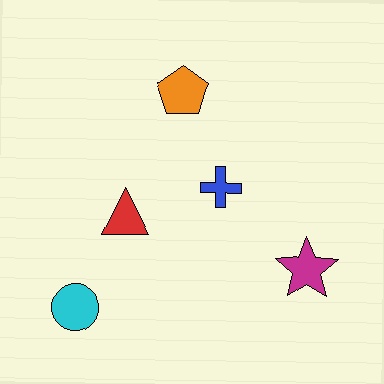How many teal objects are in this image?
There are no teal objects.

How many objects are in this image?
There are 5 objects.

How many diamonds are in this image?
There are no diamonds.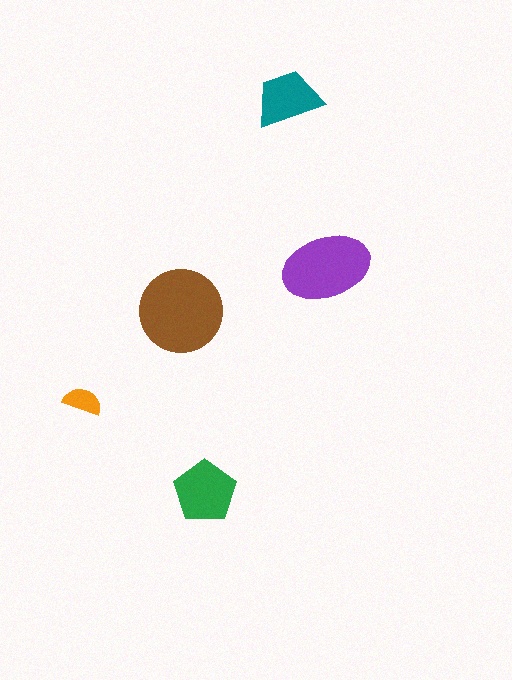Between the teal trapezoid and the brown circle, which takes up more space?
The brown circle.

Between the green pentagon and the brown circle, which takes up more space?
The brown circle.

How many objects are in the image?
There are 5 objects in the image.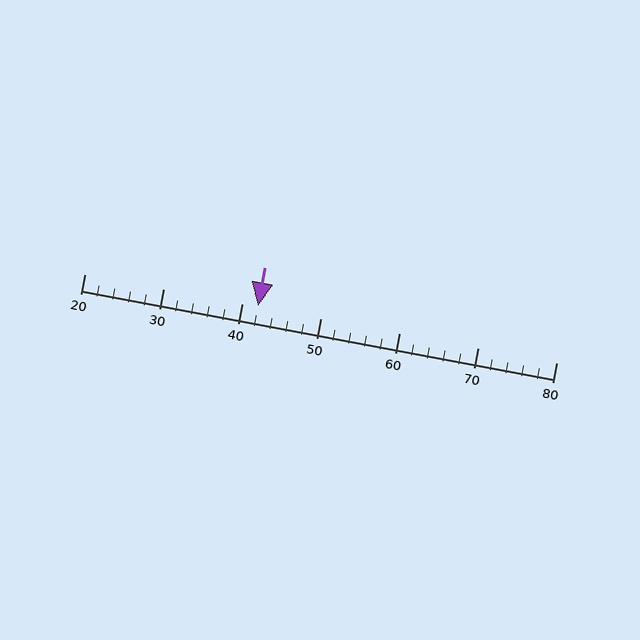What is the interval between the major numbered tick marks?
The major tick marks are spaced 10 units apart.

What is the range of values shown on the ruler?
The ruler shows values from 20 to 80.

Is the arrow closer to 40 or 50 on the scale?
The arrow is closer to 40.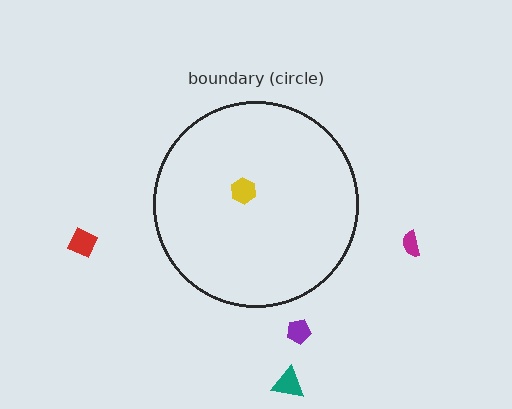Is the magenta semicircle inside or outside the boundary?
Outside.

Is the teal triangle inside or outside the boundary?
Outside.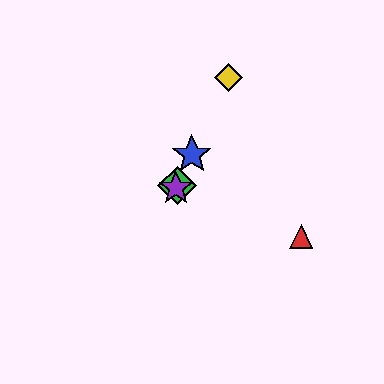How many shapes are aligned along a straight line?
4 shapes (the blue star, the green diamond, the yellow diamond, the purple star) are aligned along a straight line.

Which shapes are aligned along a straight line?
The blue star, the green diamond, the yellow diamond, the purple star are aligned along a straight line.